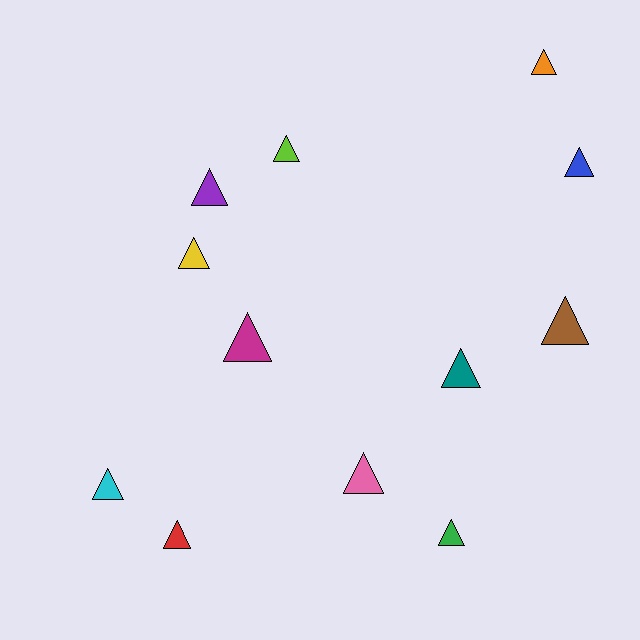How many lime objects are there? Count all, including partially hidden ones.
There is 1 lime object.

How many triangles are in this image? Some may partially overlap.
There are 12 triangles.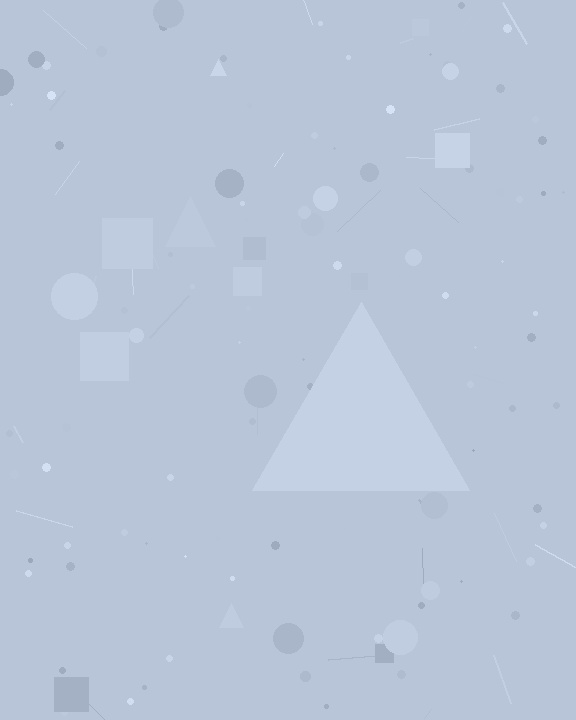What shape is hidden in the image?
A triangle is hidden in the image.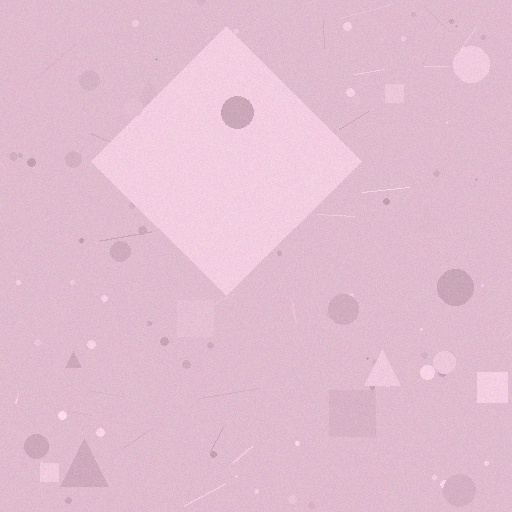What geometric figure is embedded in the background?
A diamond is embedded in the background.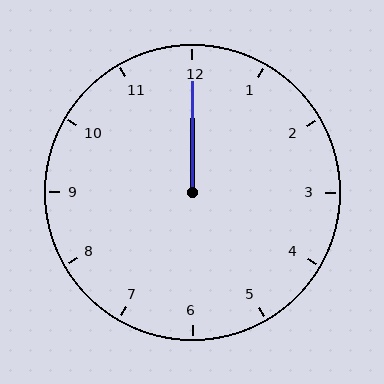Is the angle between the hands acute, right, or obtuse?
It is acute.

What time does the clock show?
12:00.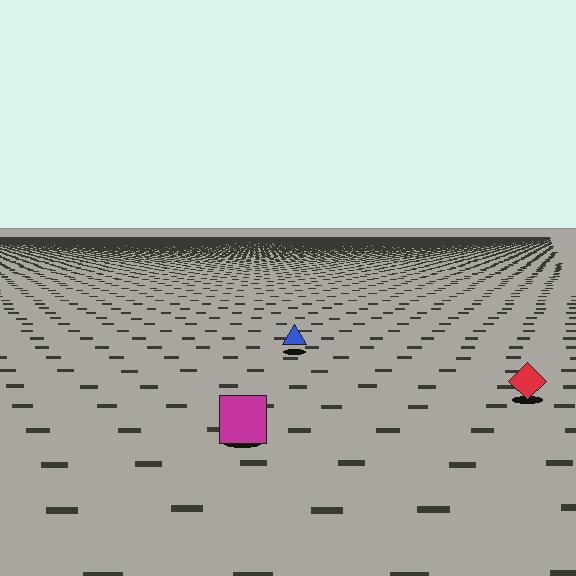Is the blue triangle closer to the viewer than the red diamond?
No. The red diamond is closer — you can tell from the texture gradient: the ground texture is coarser near it.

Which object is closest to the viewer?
The magenta square is closest. The texture marks near it are larger and more spread out.